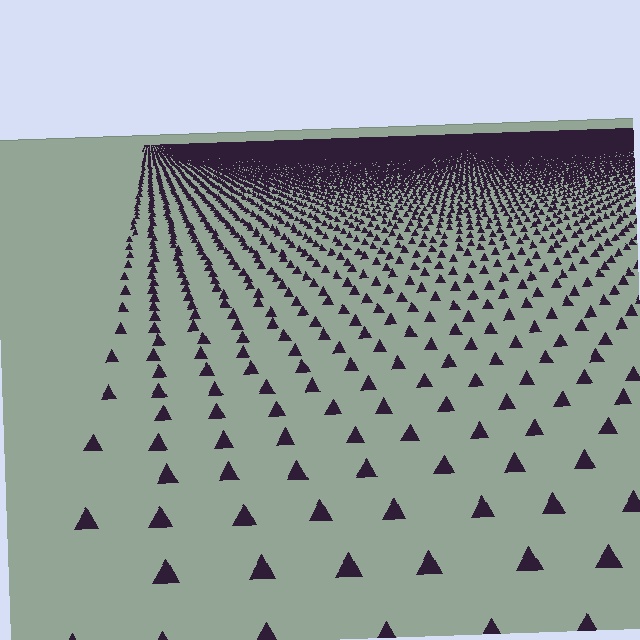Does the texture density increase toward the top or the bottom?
Density increases toward the top.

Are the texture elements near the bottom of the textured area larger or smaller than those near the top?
Larger. Near the bottom, elements are closer to the viewer and appear at a bigger on-screen size.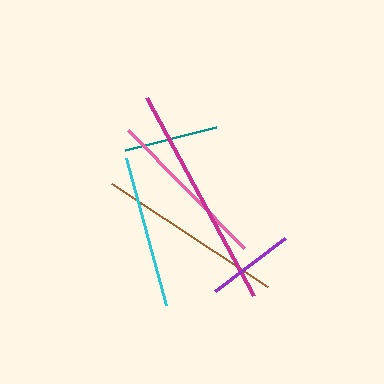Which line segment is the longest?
The magenta line is the longest at approximately 225 pixels.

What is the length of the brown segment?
The brown segment is approximately 188 pixels long.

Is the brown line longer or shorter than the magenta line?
The magenta line is longer than the brown line.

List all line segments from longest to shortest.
From longest to shortest: magenta, brown, pink, cyan, teal, purple.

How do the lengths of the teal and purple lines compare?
The teal and purple lines are approximately the same length.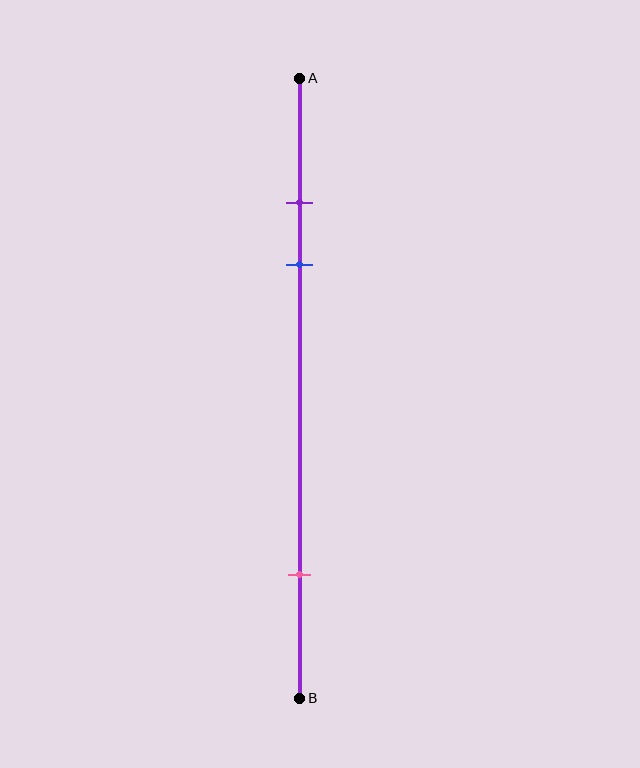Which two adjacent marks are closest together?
The purple and blue marks are the closest adjacent pair.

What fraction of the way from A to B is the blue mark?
The blue mark is approximately 30% (0.3) of the way from A to B.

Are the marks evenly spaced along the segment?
No, the marks are not evenly spaced.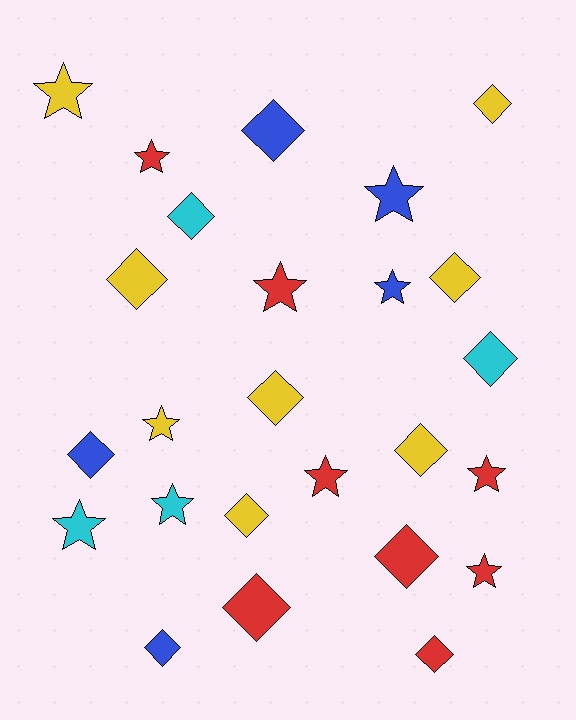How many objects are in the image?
There are 25 objects.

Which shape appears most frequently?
Diamond, with 14 objects.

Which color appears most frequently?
Red, with 8 objects.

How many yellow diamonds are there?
There are 6 yellow diamonds.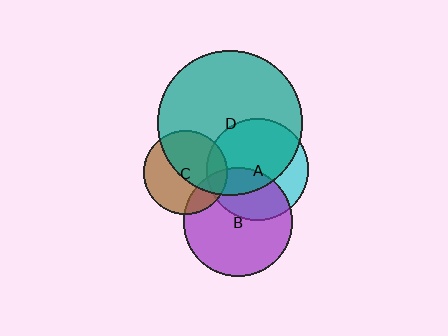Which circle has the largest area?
Circle D (teal).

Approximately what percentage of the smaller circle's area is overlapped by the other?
Approximately 65%.